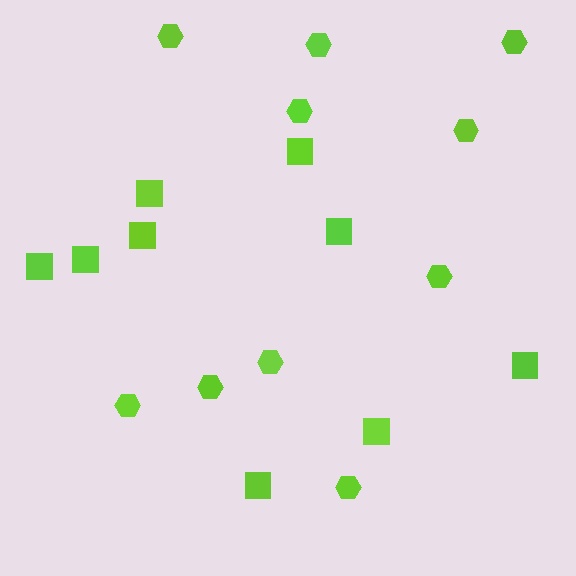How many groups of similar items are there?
There are 2 groups: one group of squares (9) and one group of hexagons (10).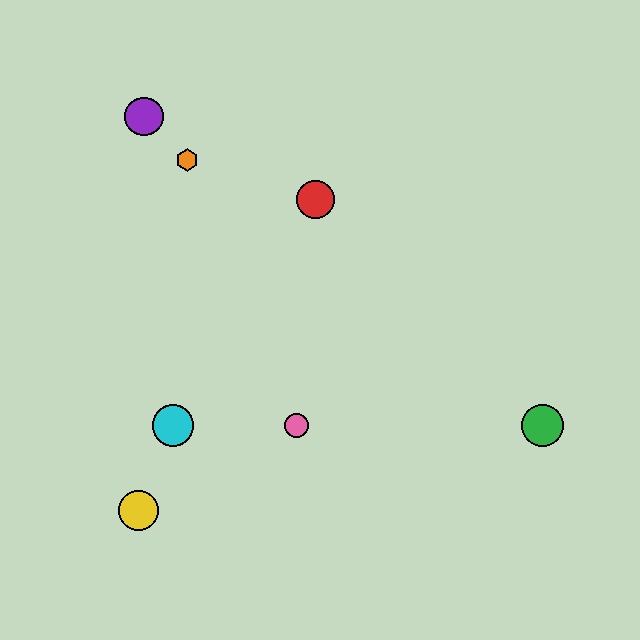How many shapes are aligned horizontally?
4 shapes (the blue circle, the green circle, the cyan circle, the pink circle) are aligned horizontally.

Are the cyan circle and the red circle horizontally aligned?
No, the cyan circle is at y≈425 and the red circle is at y≈199.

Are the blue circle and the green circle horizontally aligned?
Yes, both are at y≈425.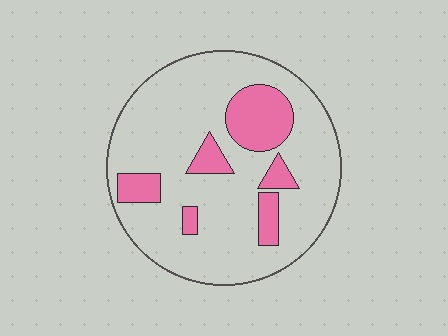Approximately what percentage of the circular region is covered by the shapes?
Approximately 20%.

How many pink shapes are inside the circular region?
6.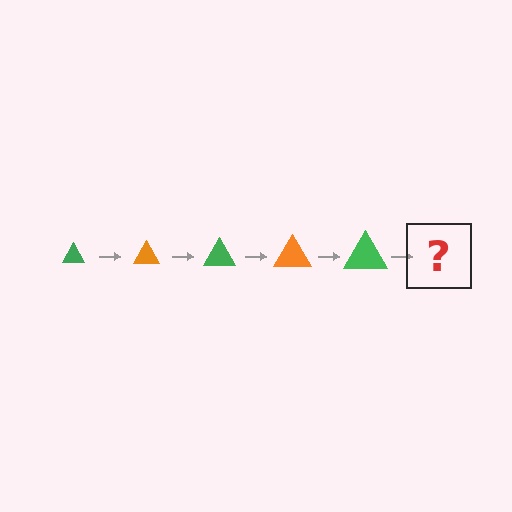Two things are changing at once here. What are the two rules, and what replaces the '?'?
The two rules are that the triangle grows larger each step and the color cycles through green and orange. The '?' should be an orange triangle, larger than the previous one.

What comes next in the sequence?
The next element should be an orange triangle, larger than the previous one.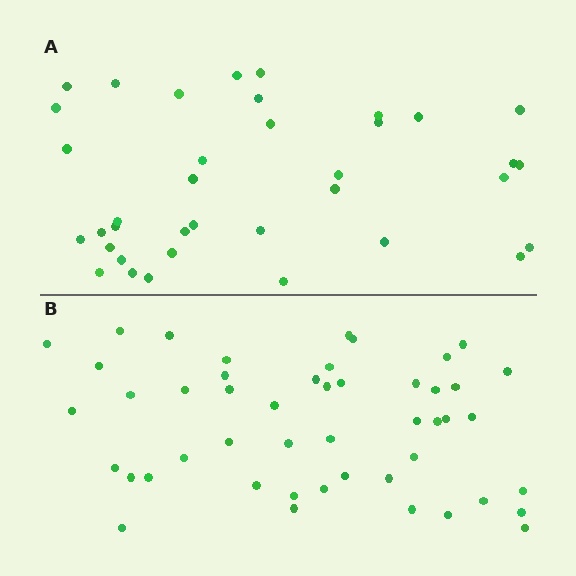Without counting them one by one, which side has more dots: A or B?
Region B (the bottom region) has more dots.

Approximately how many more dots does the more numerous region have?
Region B has roughly 12 or so more dots than region A.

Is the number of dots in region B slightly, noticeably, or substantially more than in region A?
Region B has noticeably more, but not dramatically so. The ratio is roughly 1.3 to 1.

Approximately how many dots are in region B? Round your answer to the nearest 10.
About 50 dots. (The exact count is 48, which rounds to 50.)